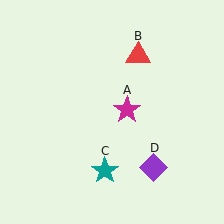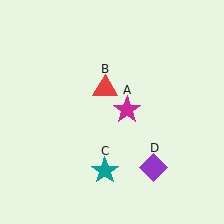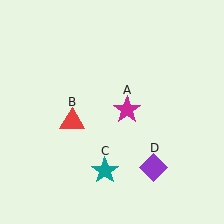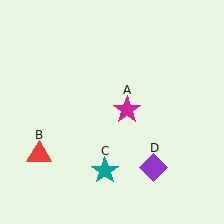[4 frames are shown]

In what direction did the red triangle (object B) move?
The red triangle (object B) moved down and to the left.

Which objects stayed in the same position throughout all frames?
Magenta star (object A) and teal star (object C) and purple diamond (object D) remained stationary.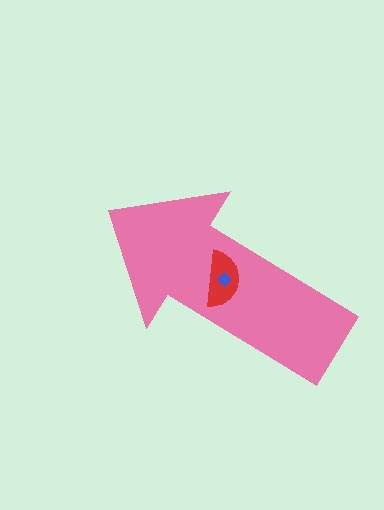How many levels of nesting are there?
3.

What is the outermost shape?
The pink arrow.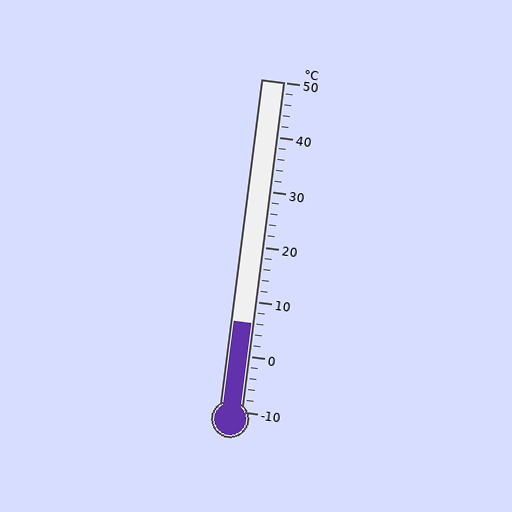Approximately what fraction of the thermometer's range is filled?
The thermometer is filled to approximately 25% of its range.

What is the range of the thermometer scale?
The thermometer scale ranges from -10°C to 50°C.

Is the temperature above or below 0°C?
The temperature is above 0°C.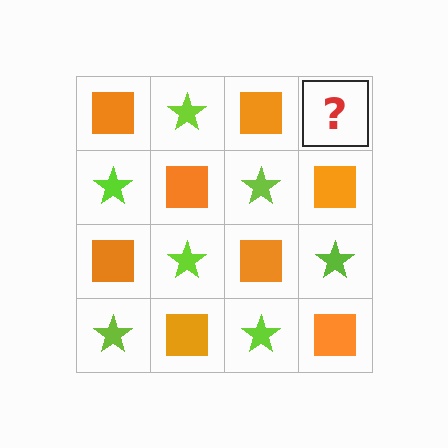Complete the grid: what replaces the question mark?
The question mark should be replaced with a lime star.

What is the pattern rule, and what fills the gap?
The rule is that it alternates orange square and lime star in a checkerboard pattern. The gap should be filled with a lime star.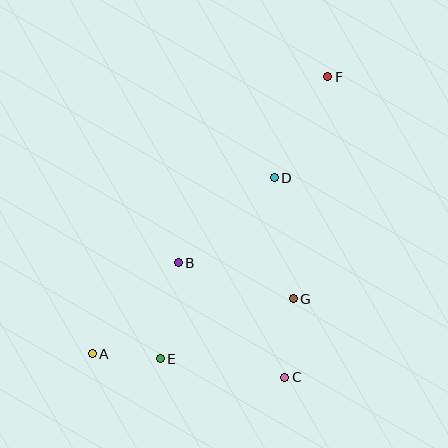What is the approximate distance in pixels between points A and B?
The distance between A and B is approximately 125 pixels.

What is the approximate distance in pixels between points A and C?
The distance between A and C is approximately 194 pixels.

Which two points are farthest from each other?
Points A and F are farthest from each other.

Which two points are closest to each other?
Points A and E are closest to each other.